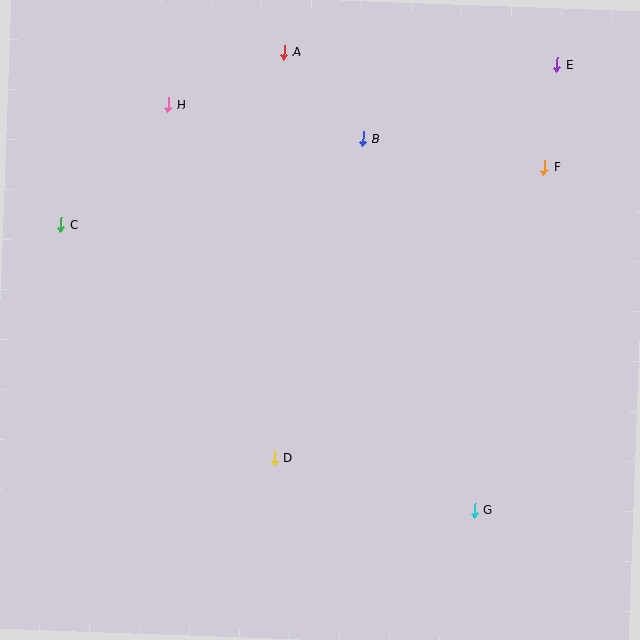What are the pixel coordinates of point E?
Point E is at (557, 65).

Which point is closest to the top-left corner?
Point H is closest to the top-left corner.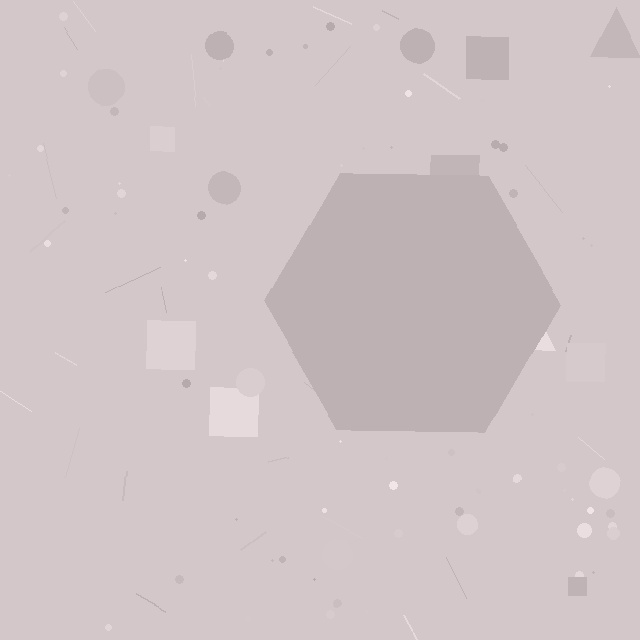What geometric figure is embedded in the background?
A hexagon is embedded in the background.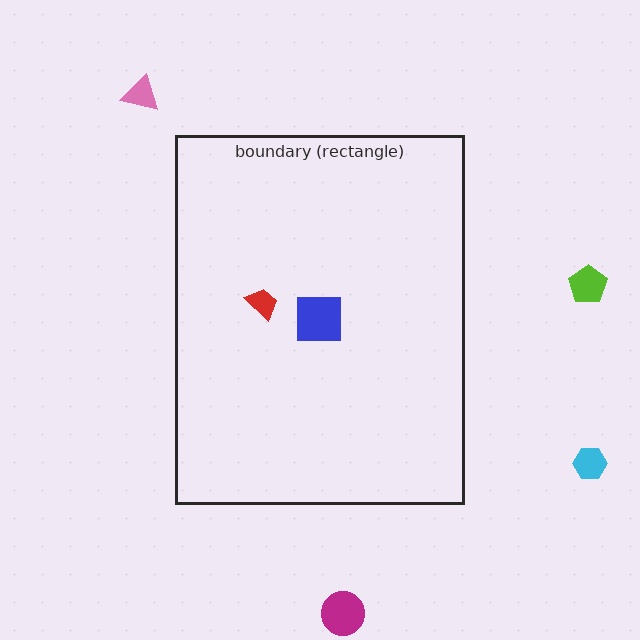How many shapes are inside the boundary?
2 inside, 4 outside.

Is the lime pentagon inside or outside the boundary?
Outside.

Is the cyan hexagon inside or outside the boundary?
Outside.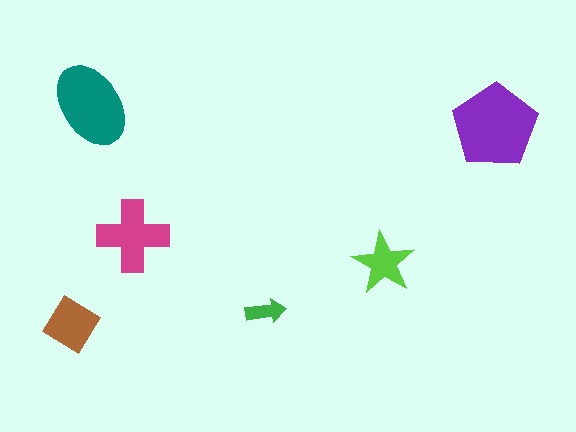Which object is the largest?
The purple pentagon.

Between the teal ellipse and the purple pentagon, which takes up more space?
The purple pentagon.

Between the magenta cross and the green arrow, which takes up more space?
The magenta cross.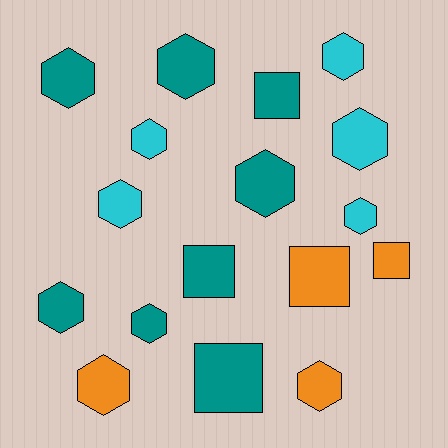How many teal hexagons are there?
There are 5 teal hexagons.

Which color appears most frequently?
Teal, with 8 objects.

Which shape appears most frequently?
Hexagon, with 12 objects.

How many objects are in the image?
There are 17 objects.